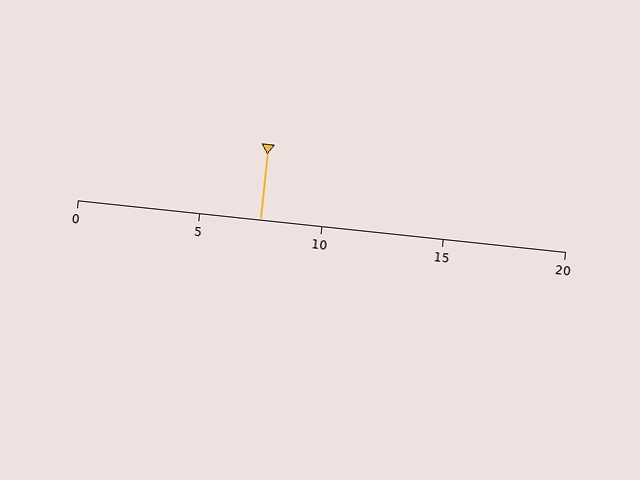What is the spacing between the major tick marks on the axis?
The major ticks are spaced 5 apart.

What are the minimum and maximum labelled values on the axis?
The axis runs from 0 to 20.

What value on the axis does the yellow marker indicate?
The marker indicates approximately 7.5.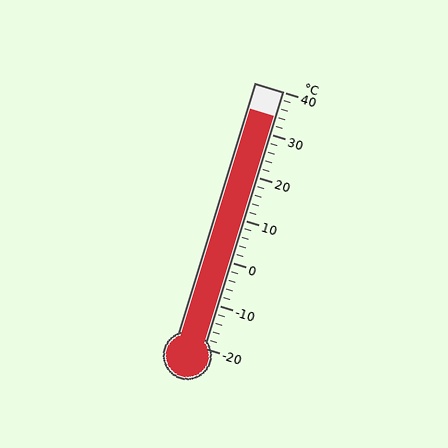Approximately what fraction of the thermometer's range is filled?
The thermometer is filled to approximately 90% of its range.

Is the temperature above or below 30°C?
The temperature is above 30°C.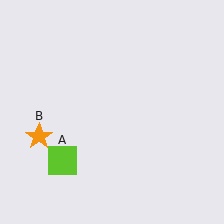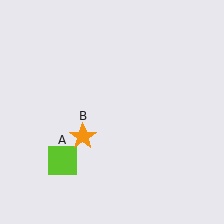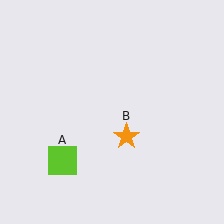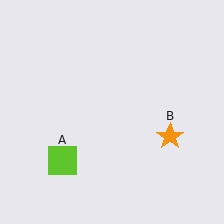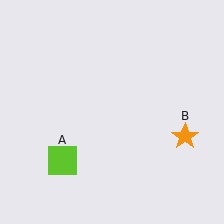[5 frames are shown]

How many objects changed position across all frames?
1 object changed position: orange star (object B).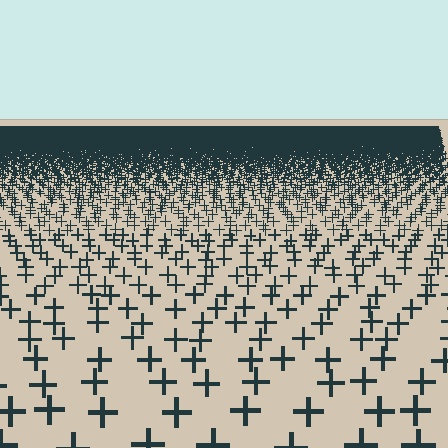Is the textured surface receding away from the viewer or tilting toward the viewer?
The surface is receding away from the viewer. Texture elements get smaller and denser toward the top.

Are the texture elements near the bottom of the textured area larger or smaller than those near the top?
Larger. Near the bottom, elements are closer to the viewer and appear at a bigger on-screen size.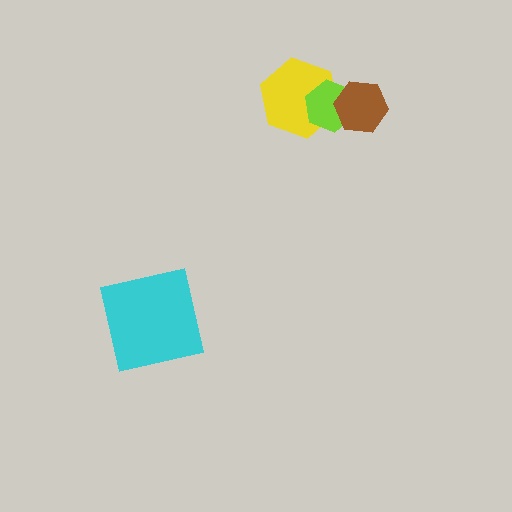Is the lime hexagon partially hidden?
Yes, it is partially covered by another shape.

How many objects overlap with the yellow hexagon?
2 objects overlap with the yellow hexagon.